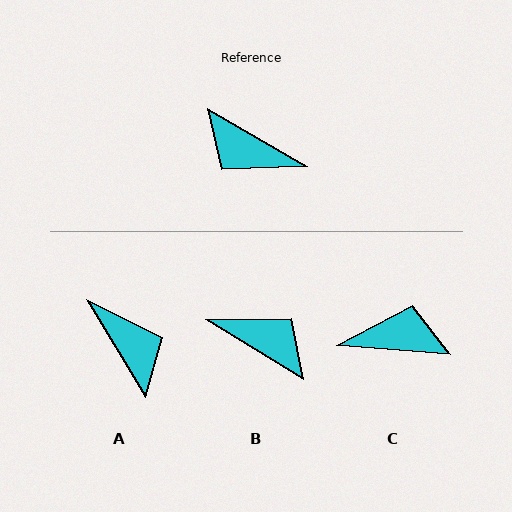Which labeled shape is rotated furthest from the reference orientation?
B, about 178 degrees away.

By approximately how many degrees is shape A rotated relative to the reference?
Approximately 151 degrees counter-clockwise.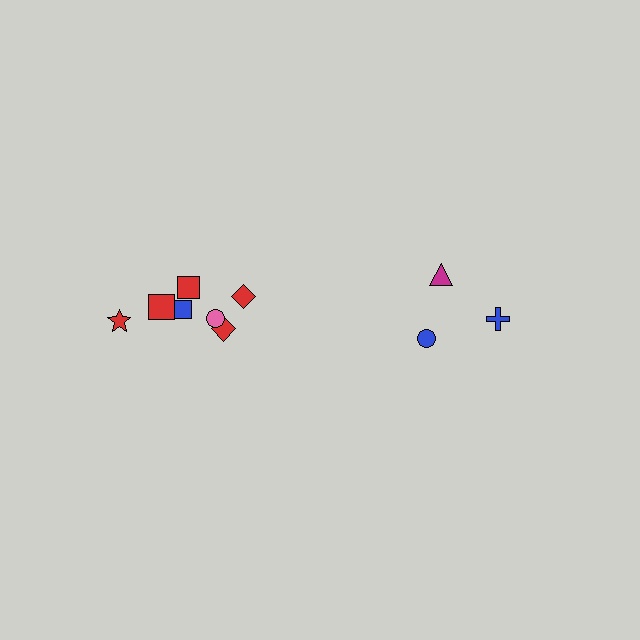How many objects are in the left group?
There are 7 objects.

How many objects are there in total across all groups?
There are 10 objects.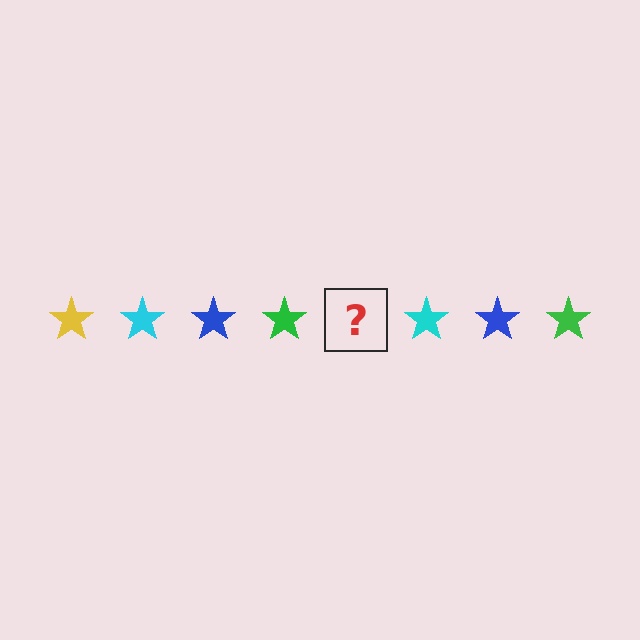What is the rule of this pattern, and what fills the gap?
The rule is that the pattern cycles through yellow, cyan, blue, green stars. The gap should be filled with a yellow star.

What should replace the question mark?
The question mark should be replaced with a yellow star.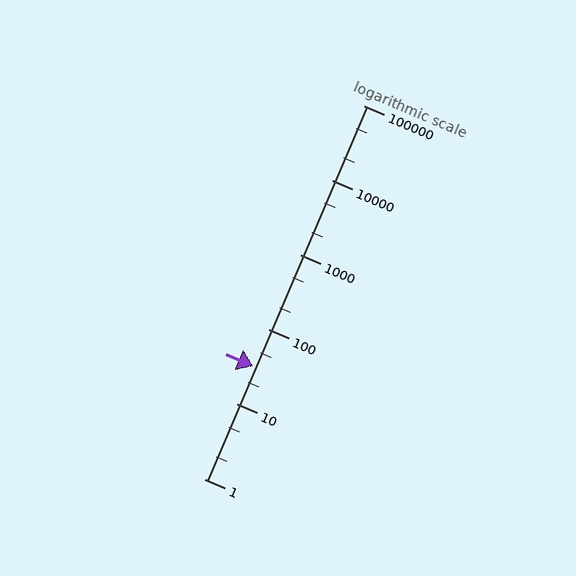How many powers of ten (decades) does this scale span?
The scale spans 5 decades, from 1 to 100000.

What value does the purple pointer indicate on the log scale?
The pointer indicates approximately 32.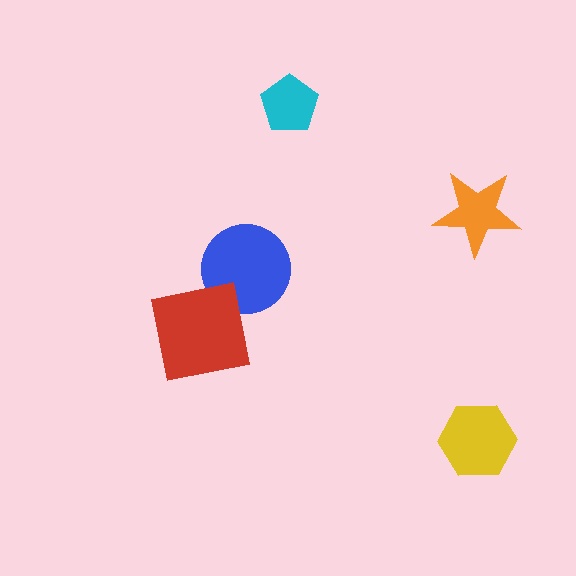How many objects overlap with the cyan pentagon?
0 objects overlap with the cyan pentagon.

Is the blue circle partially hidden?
Yes, it is partially covered by another shape.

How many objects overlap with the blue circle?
1 object overlaps with the blue circle.